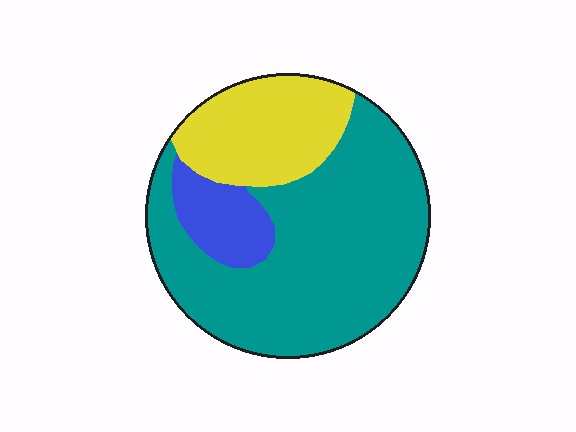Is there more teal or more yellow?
Teal.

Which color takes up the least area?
Blue, at roughly 10%.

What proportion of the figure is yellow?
Yellow covers about 25% of the figure.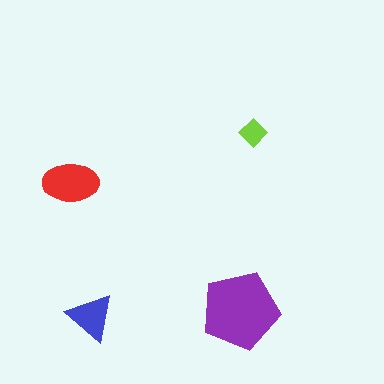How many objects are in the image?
There are 4 objects in the image.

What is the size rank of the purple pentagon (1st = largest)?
1st.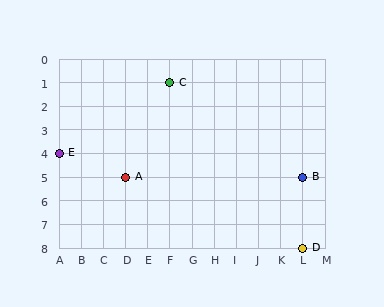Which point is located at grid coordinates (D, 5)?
Point A is at (D, 5).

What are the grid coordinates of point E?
Point E is at grid coordinates (A, 4).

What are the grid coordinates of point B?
Point B is at grid coordinates (L, 5).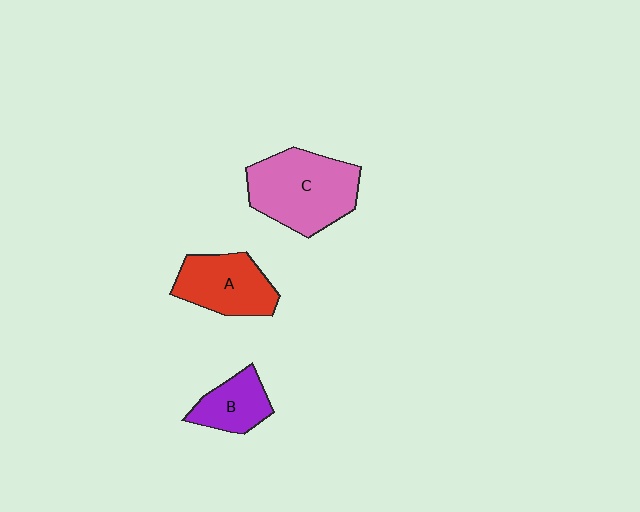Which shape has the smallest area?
Shape B (purple).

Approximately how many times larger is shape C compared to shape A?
Approximately 1.4 times.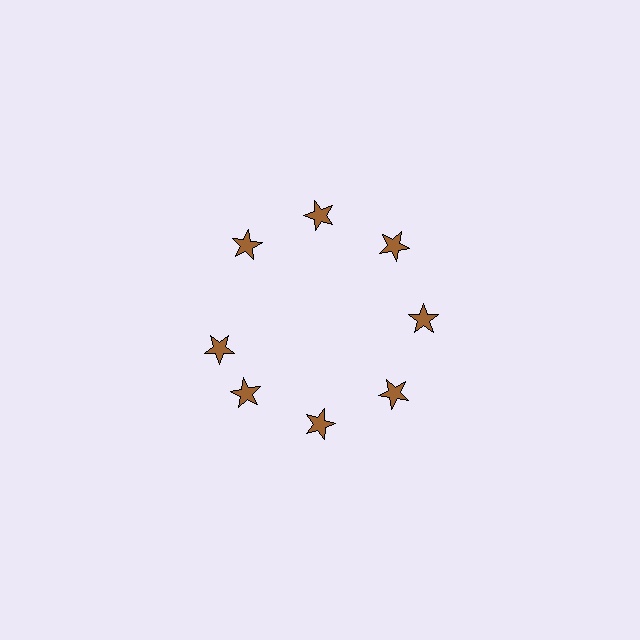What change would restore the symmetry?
The symmetry would be restored by rotating it back into even spacing with its neighbors so that all 8 stars sit at equal angles and equal distance from the center.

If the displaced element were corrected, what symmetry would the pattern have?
It would have 8-fold rotational symmetry — the pattern would map onto itself every 45 degrees.